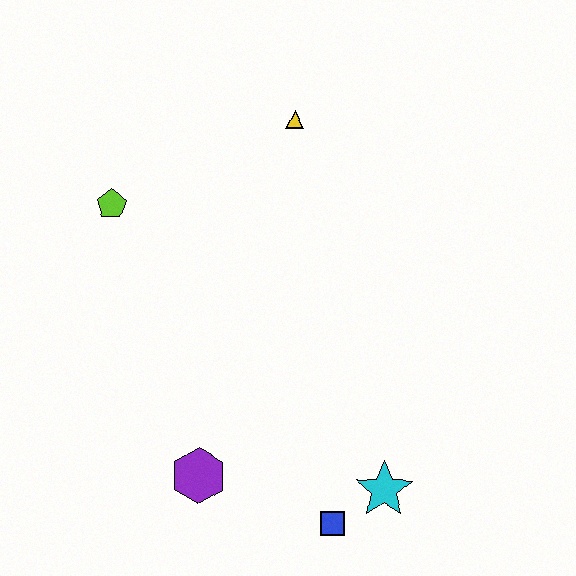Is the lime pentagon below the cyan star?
No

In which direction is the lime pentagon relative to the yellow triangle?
The lime pentagon is to the left of the yellow triangle.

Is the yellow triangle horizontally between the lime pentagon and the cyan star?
Yes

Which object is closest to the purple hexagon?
The blue square is closest to the purple hexagon.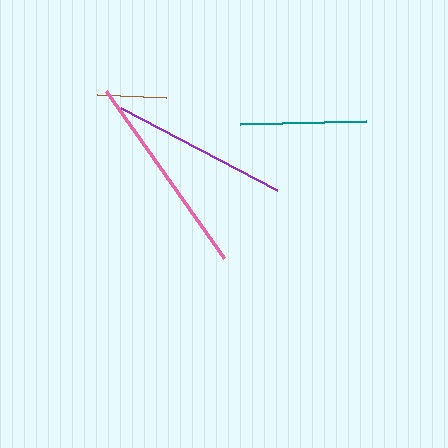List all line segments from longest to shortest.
From longest to shortest: pink, purple, teal, brown.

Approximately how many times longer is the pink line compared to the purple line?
The pink line is approximately 1.2 times the length of the purple line.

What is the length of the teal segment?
The teal segment is approximately 126 pixels long.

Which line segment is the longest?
The pink line is the longest at approximately 205 pixels.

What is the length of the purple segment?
The purple segment is approximately 176 pixels long.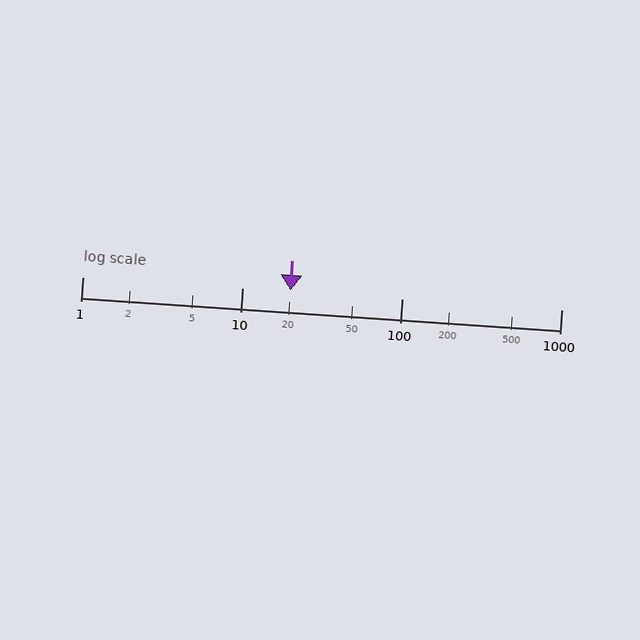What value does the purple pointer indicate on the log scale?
The pointer indicates approximately 20.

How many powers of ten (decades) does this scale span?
The scale spans 3 decades, from 1 to 1000.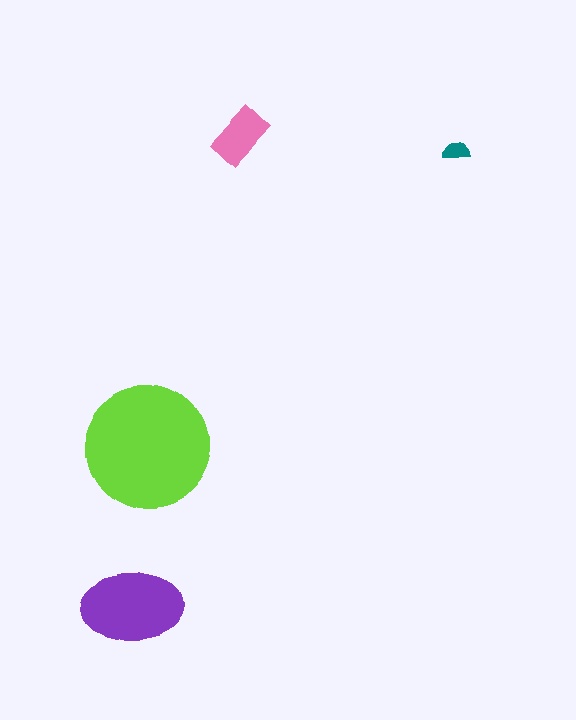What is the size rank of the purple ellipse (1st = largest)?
2nd.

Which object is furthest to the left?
The purple ellipse is leftmost.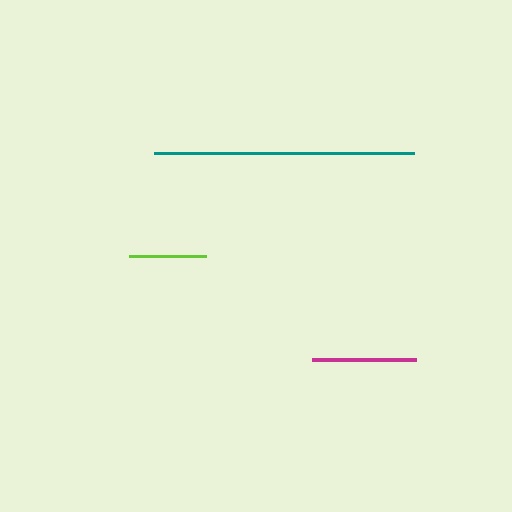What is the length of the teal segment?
The teal segment is approximately 260 pixels long.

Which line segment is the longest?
The teal line is the longest at approximately 260 pixels.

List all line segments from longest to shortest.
From longest to shortest: teal, magenta, lime.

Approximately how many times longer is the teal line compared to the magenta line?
The teal line is approximately 2.5 times the length of the magenta line.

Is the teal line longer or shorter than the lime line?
The teal line is longer than the lime line.